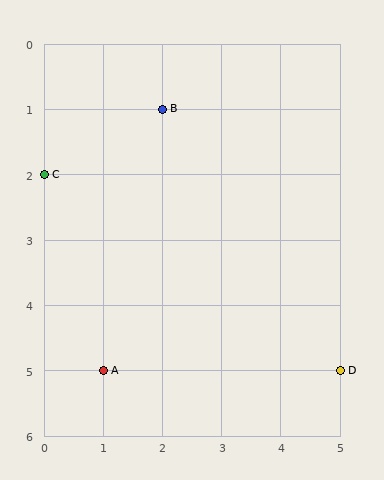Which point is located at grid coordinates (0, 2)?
Point C is at (0, 2).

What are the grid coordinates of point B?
Point B is at grid coordinates (2, 1).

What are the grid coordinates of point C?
Point C is at grid coordinates (0, 2).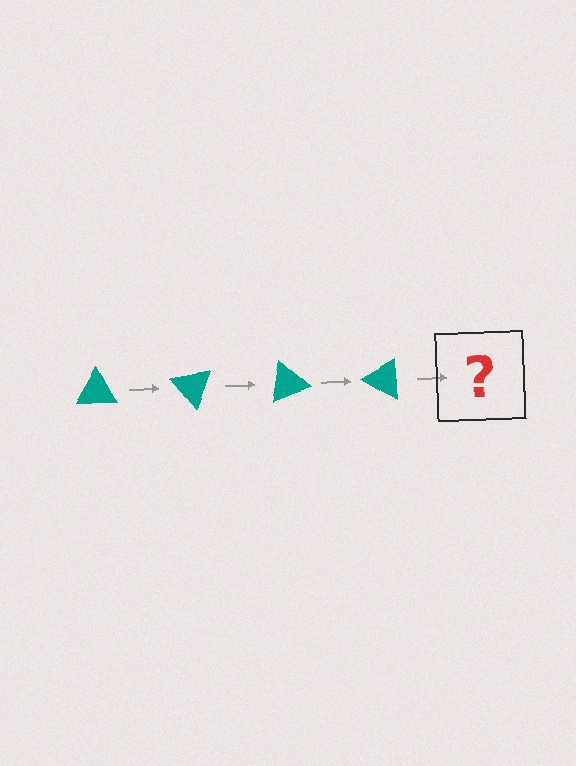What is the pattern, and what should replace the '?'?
The pattern is that the triangle rotates 50 degrees each step. The '?' should be a teal triangle rotated 200 degrees.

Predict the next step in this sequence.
The next step is a teal triangle rotated 200 degrees.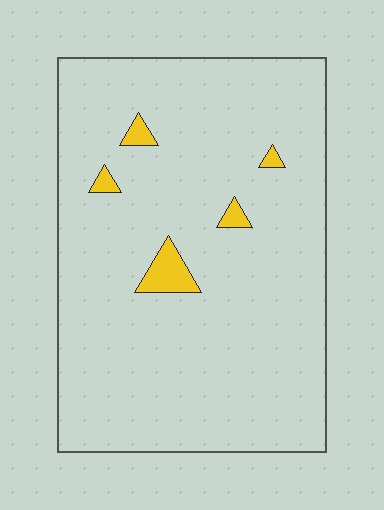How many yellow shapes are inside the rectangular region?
5.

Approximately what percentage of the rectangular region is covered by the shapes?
Approximately 5%.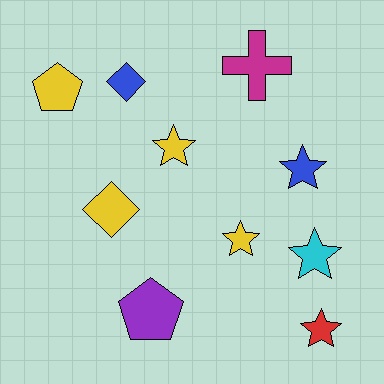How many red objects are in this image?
There is 1 red object.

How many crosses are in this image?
There is 1 cross.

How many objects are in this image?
There are 10 objects.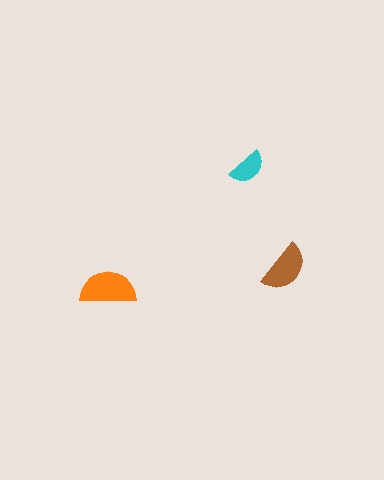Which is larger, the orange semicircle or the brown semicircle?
The orange one.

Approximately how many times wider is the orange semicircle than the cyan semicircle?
About 1.5 times wider.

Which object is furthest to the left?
The orange semicircle is leftmost.